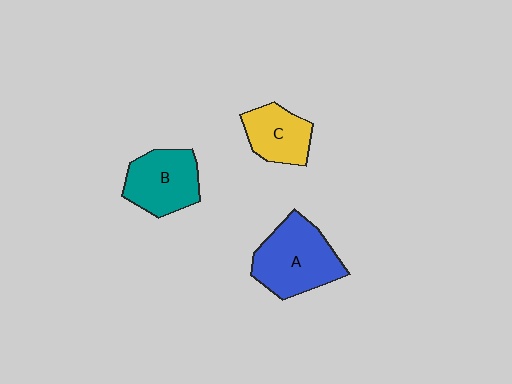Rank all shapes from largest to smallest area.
From largest to smallest: A (blue), B (teal), C (yellow).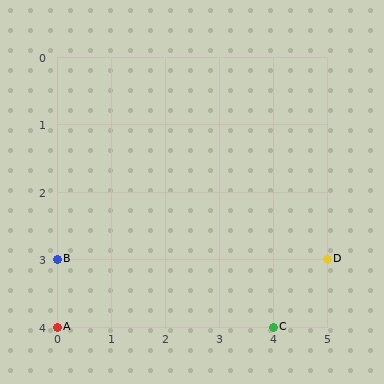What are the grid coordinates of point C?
Point C is at grid coordinates (4, 4).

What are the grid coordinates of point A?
Point A is at grid coordinates (0, 4).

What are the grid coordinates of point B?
Point B is at grid coordinates (0, 3).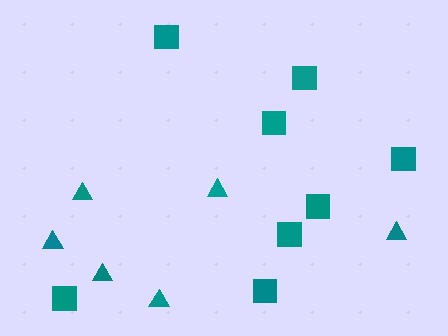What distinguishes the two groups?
There are 2 groups: one group of triangles (6) and one group of squares (8).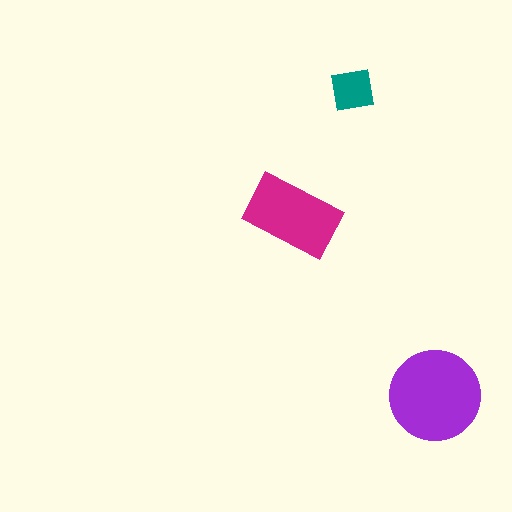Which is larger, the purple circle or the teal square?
The purple circle.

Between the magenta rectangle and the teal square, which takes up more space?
The magenta rectangle.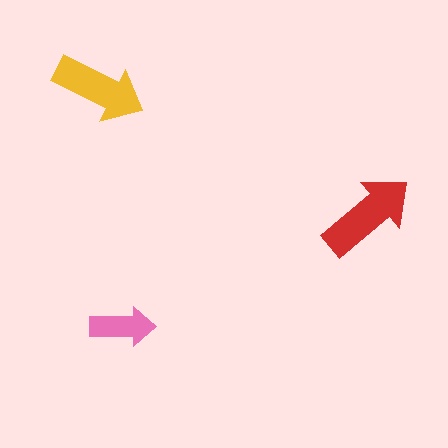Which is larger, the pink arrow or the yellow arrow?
The yellow one.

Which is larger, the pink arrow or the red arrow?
The red one.